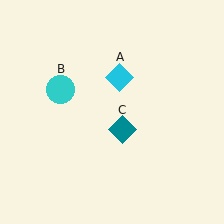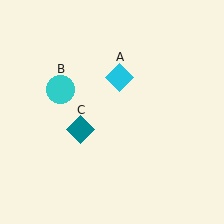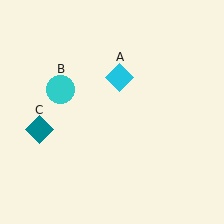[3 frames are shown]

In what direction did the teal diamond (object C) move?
The teal diamond (object C) moved left.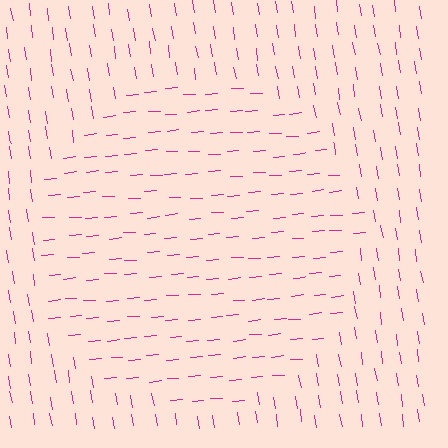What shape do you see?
I see a circle.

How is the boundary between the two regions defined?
The boundary is defined purely by a change in line orientation (approximately 85 degrees difference). All lines are the same color and thickness.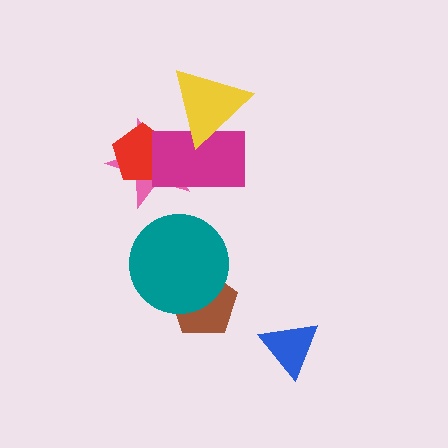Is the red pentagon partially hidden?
Yes, it is partially covered by another shape.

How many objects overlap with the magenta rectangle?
3 objects overlap with the magenta rectangle.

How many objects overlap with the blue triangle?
0 objects overlap with the blue triangle.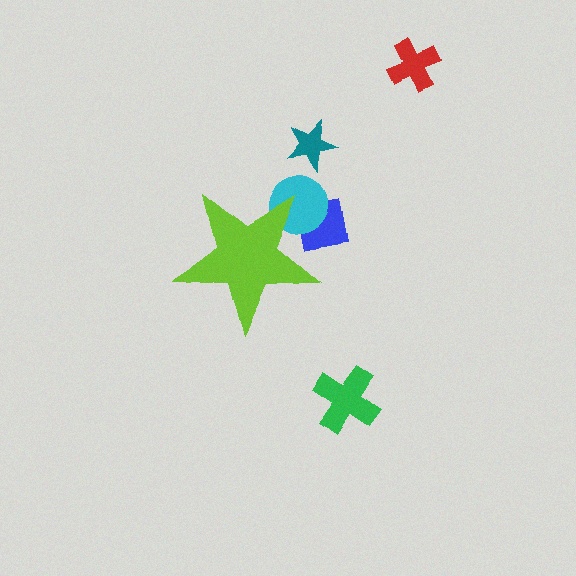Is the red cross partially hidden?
No, the red cross is fully visible.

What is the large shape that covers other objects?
A lime star.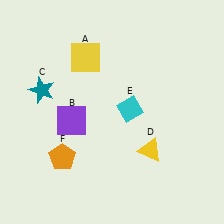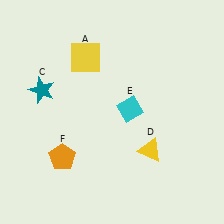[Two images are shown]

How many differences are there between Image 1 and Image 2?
There is 1 difference between the two images.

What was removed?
The purple square (B) was removed in Image 2.